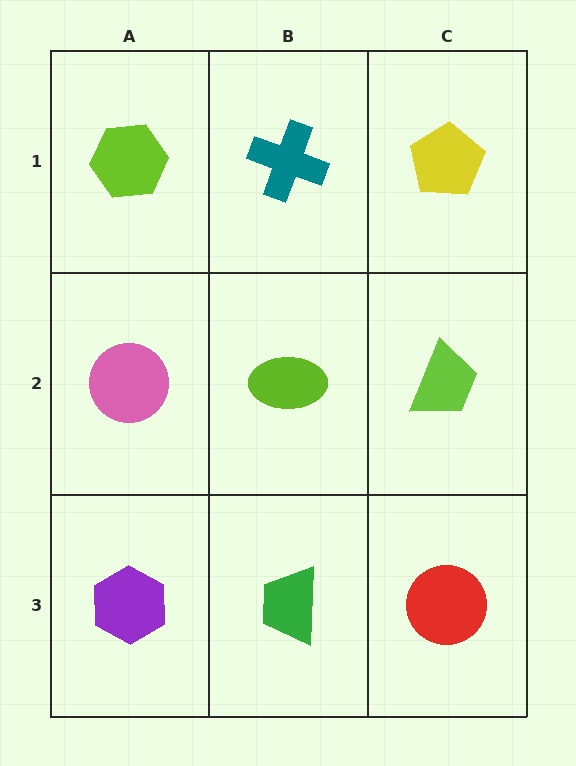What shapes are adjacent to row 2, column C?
A yellow pentagon (row 1, column C), a red circle (row 3, column C), a lime ellipse (row 2, column B).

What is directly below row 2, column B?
A green trapezoid.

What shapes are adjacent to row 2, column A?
A lime hexagon (row 1, column A), a purple hexagon (row 3, column A), a lime ellipse (row 2, column B).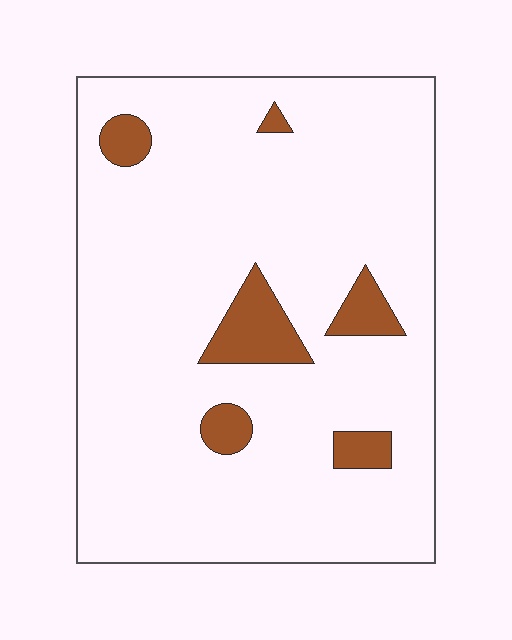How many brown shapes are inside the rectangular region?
6.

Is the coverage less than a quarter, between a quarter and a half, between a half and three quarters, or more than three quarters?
Less than a quarter.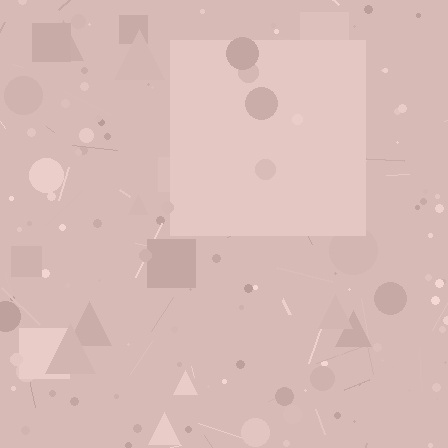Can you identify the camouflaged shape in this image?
The camouflaged shape is a square.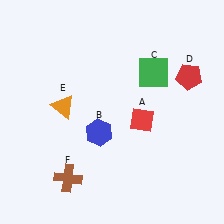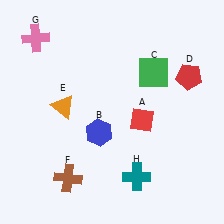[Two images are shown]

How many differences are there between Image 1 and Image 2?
There are 2 differences between the two images.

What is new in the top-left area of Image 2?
A pink cross (G) was added in the top-left area of Image 2.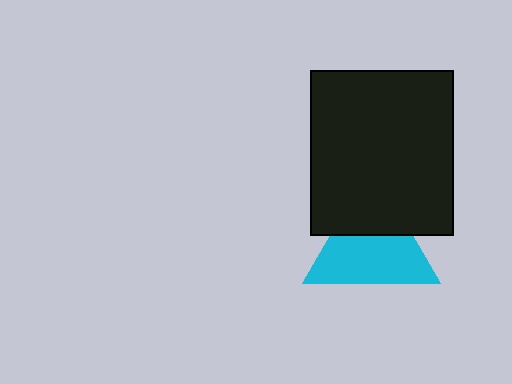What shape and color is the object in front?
The object in front is a black rectangle.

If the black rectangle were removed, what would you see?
You would see the complete cyan triangle.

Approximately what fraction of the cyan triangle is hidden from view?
Roughly 36% of the cyan triangle is hidden behind the black rectangle.